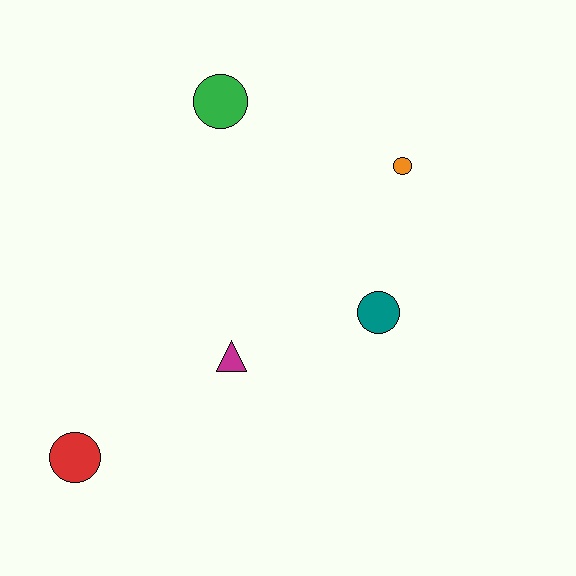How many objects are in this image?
There are 5 objects.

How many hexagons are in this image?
There are no hexagons.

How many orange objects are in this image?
There is 1 orange object.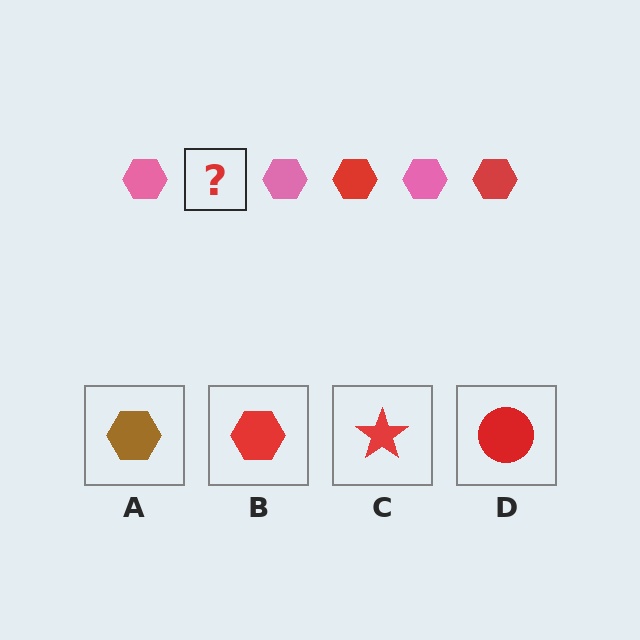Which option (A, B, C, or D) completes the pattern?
B.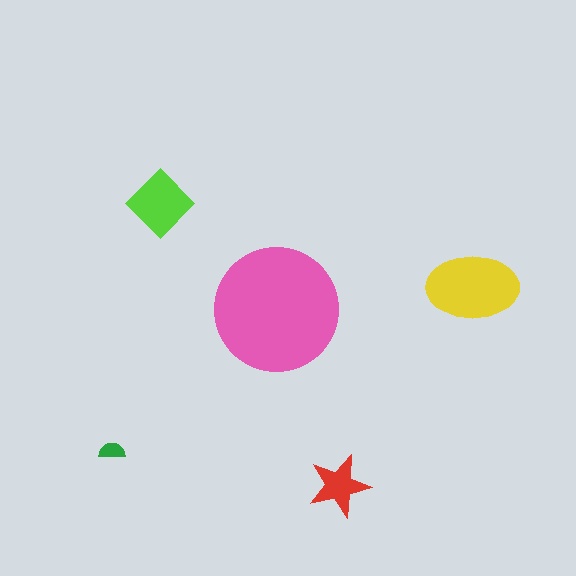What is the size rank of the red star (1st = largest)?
4th.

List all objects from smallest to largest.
The green semicircle, the red star, the lime diamond, the yellow ellipse, the pink circle.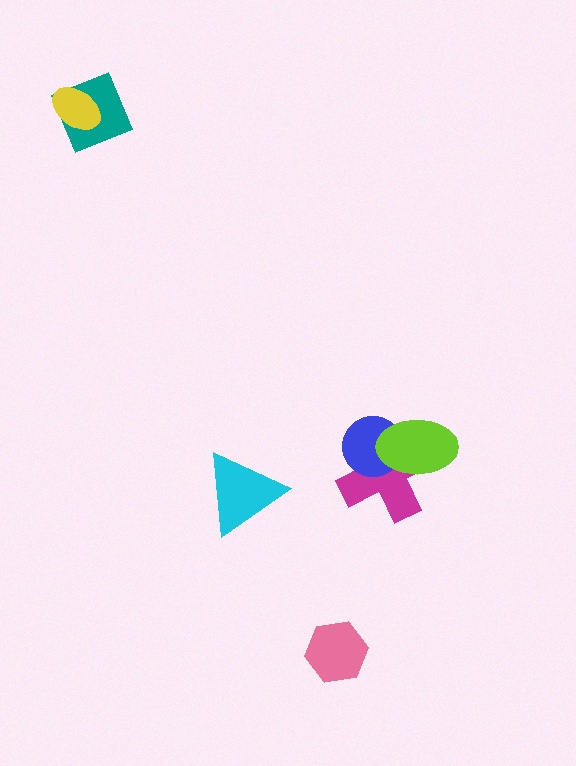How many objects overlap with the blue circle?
2 objects overlap with the blue circle.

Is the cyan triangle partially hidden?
No, no other shape covers it.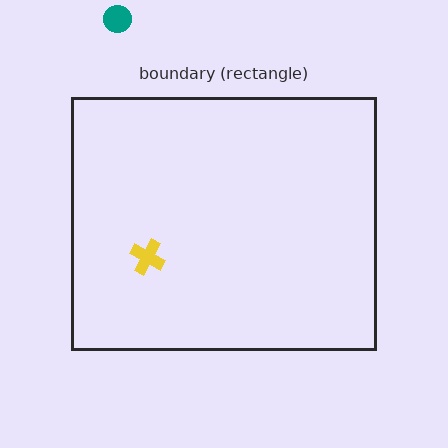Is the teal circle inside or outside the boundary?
Outside.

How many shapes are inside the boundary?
1 inside, 1 outside.